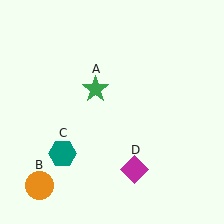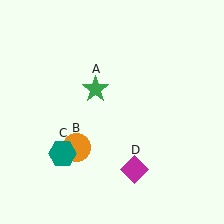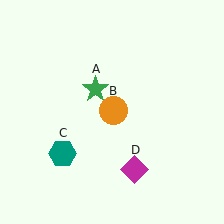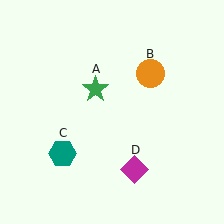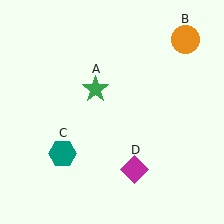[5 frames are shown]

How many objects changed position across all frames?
1 object changed position: orange circle (object B).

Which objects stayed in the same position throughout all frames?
Green star (object A) and teal hexagon (object C) and magenta diamond (object D) remained stationary.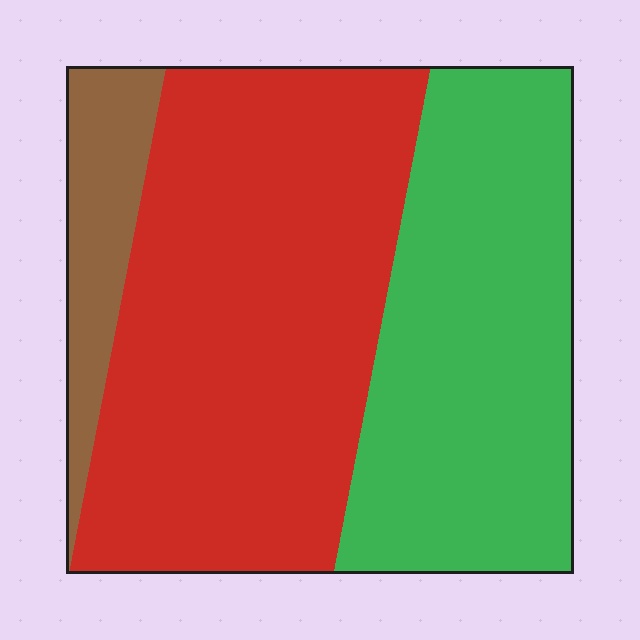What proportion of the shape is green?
Green takes up about three eighths (3/8) of the shape.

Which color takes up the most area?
Red, at roughly 50%.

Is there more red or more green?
Red.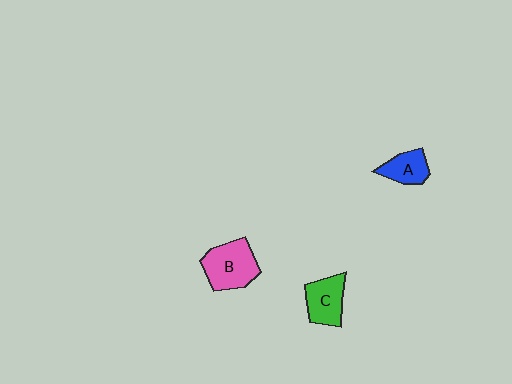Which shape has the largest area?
Shape B (pink).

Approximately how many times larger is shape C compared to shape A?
Approximately 1.3 times.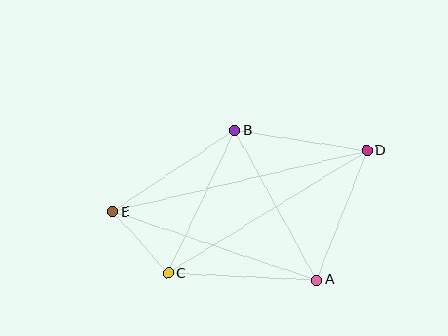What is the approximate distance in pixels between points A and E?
The distance between A and E is approximately 215 pixels.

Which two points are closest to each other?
Points C and E are closest to each other.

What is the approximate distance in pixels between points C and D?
The distance between C and D is approximately 233 pixels.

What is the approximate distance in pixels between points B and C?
The distance between B and C is approximately 157 pixels.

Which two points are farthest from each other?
Points D and E are farthest from each other.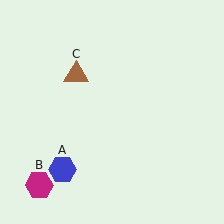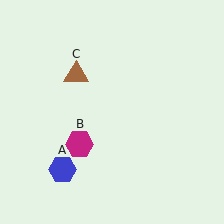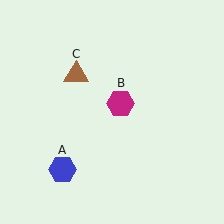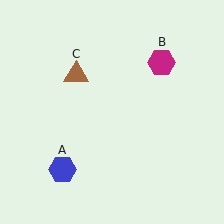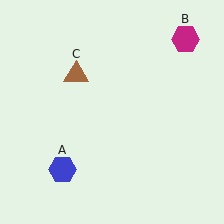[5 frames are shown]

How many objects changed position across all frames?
1 object changed position: magenta hexagon (object B).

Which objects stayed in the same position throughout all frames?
Blue hexagon (object A) and brown triangle (object C) remained stationary.